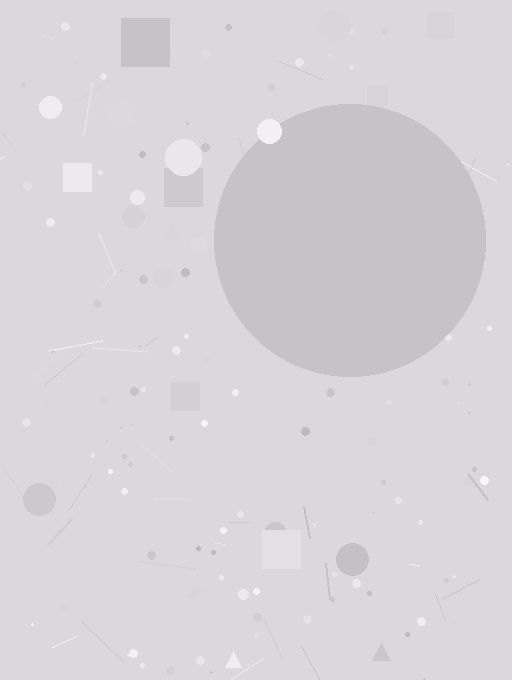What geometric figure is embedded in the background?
A circle is embedded in the background.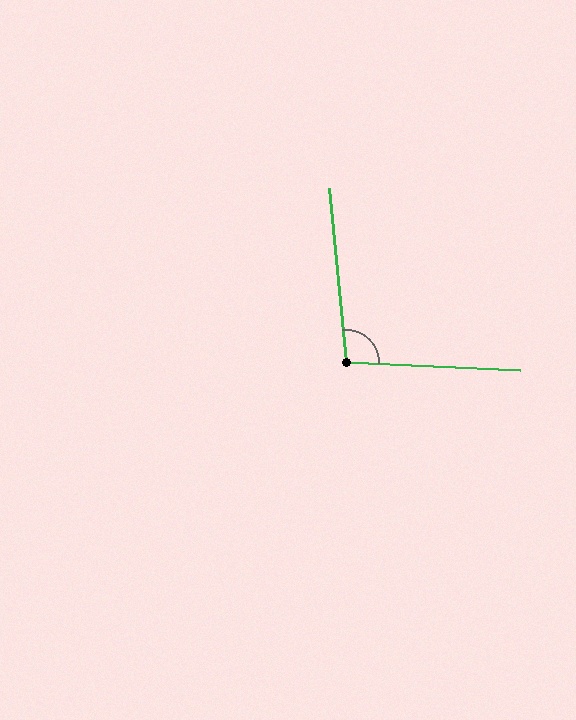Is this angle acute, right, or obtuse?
It is obtuse.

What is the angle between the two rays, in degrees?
Approximately 98 degrees.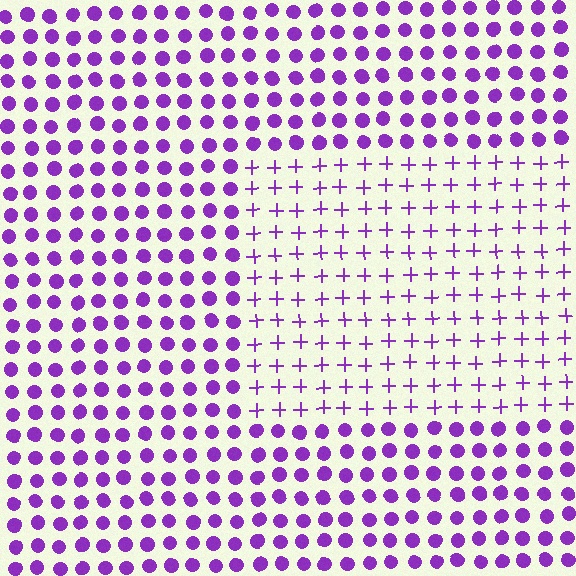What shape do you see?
I see a rectangle.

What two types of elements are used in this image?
The image uses plus signs inside the rectangle region and circles outside it.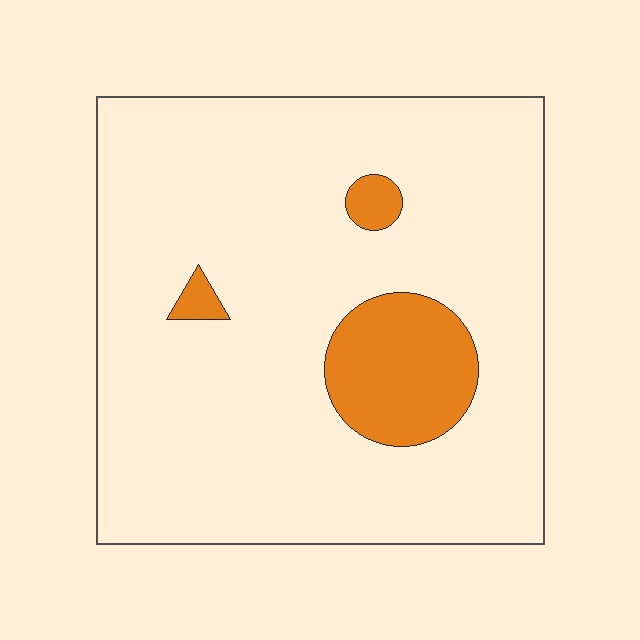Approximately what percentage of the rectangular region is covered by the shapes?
Approximately 10%.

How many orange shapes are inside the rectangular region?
3.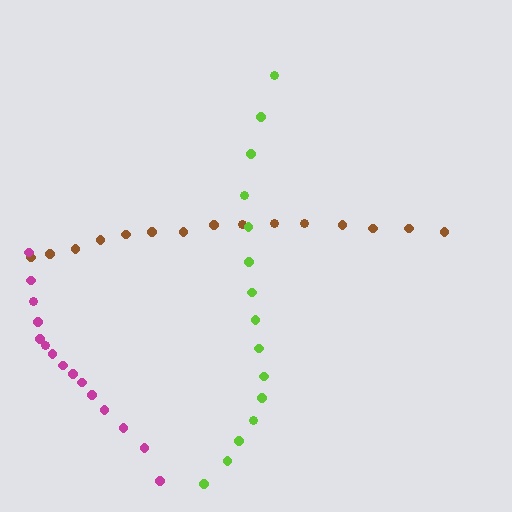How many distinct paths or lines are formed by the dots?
There are 3 distinct paths.